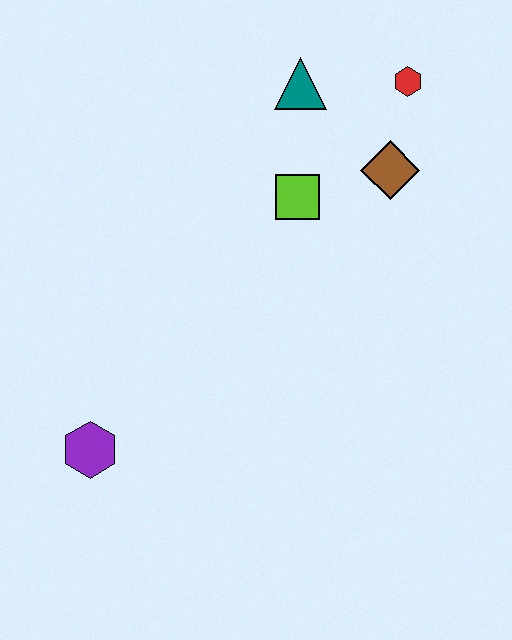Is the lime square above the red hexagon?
No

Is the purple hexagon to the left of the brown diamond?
Yes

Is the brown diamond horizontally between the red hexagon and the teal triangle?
Yes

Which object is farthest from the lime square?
The purple hexagon is farthest from the lime square.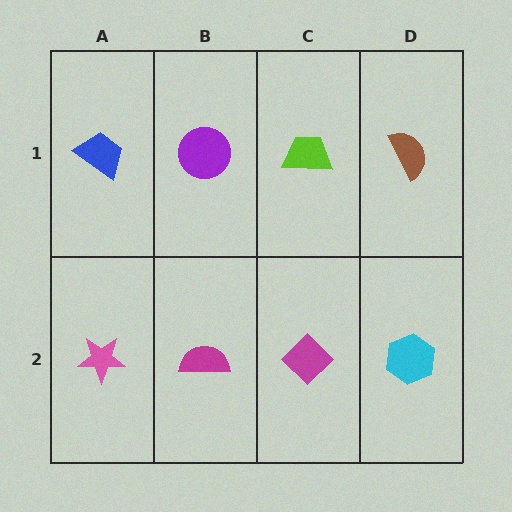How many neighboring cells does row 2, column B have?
3.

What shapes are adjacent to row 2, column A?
A blue trapezoid (row 1, column A), a magenta semicircle (row 2, column B).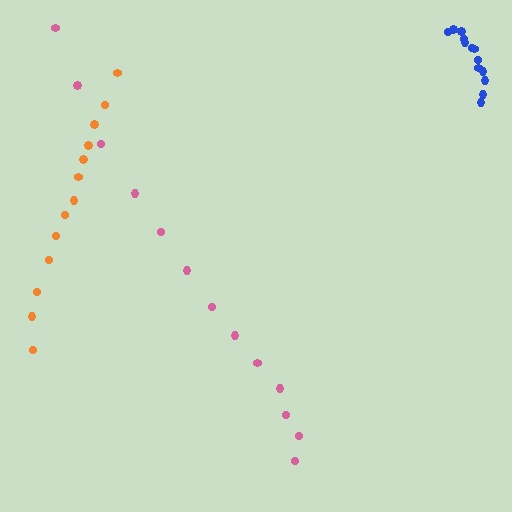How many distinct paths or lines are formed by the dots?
There are 3 distinct paths.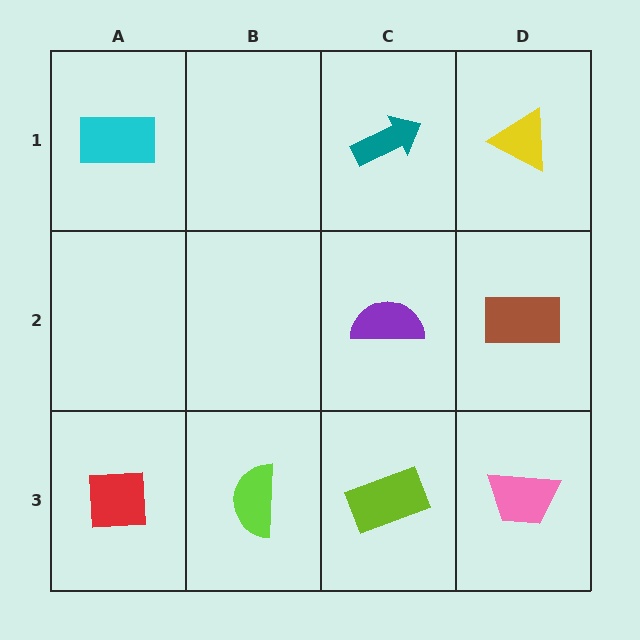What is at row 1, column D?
A yellow triangle.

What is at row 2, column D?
A brown rectangle.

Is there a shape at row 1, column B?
No, that cell is empty.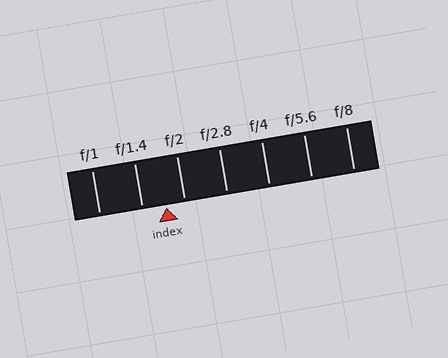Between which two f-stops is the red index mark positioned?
The index mark is between f/1.4 and f/2.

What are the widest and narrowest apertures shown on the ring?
The widest aperture shown is f/1 and the narrowest is f/8.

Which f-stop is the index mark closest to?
The index mark is closest to f/2.